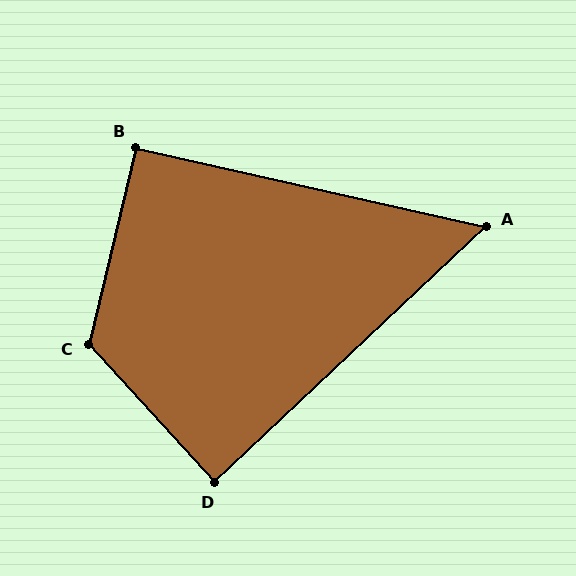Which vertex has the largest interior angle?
C, at approximately 124 degrees.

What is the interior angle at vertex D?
Approximately 89 degrees (approximately right).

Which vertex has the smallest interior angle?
A, at approximately 56 degrees.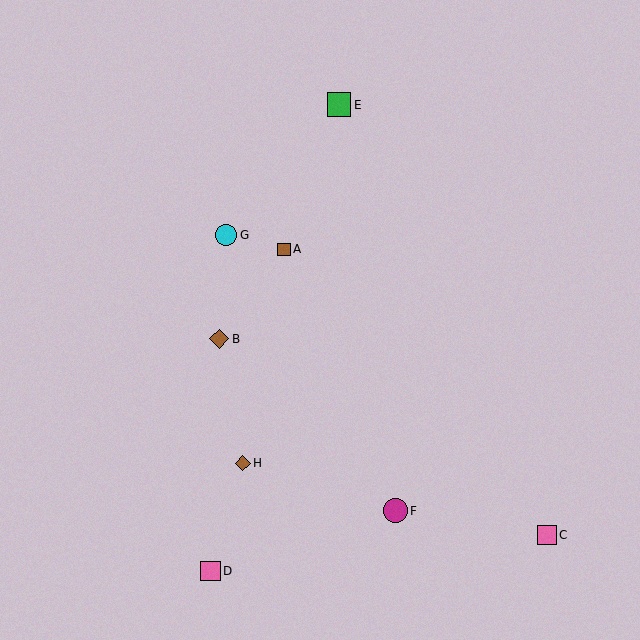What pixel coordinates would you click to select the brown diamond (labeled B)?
Click at (219, 339) to select the brown diamond B.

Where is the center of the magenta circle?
The center of the magenta circle is at (396, 511).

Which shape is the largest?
The green square (labeled E) is the largest.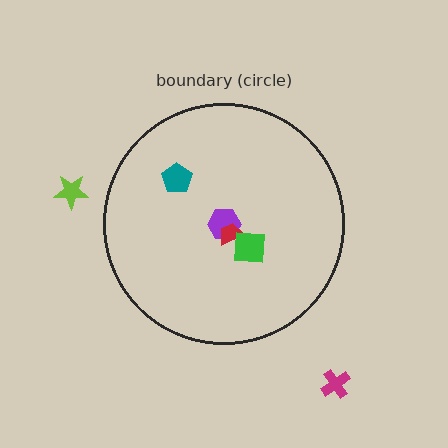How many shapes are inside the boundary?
4 inside, 2 outside.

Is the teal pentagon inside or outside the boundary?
Inside.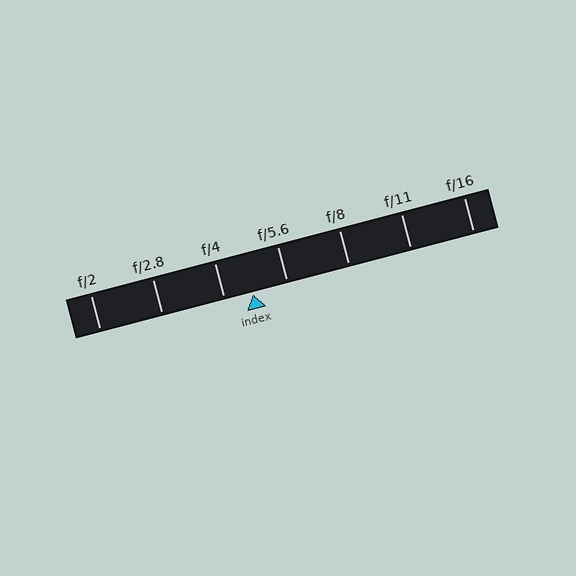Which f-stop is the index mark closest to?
The index mark is closest to f/4.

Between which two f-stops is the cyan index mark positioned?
The index mark is between f/4 and f/5.6.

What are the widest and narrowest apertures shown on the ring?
The widest aperture shown is f/2 and the narrowest is f/16.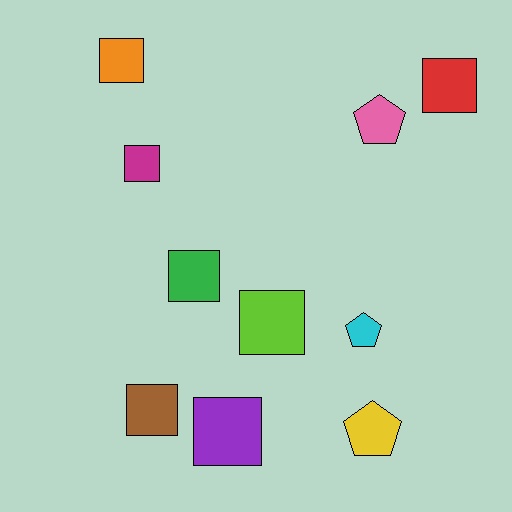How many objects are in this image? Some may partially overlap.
There are 10 objects.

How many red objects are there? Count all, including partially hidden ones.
There is 1 red object.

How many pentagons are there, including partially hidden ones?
There are 3 pentagons.